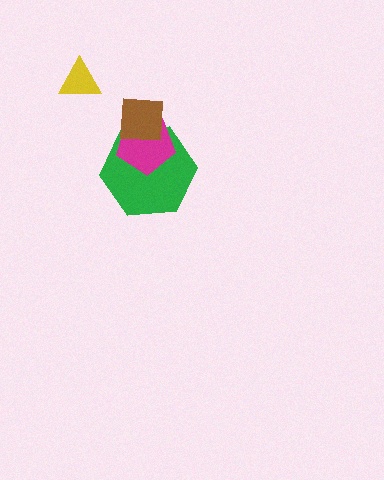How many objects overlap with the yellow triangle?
0 objects overlap with the yellow triangle.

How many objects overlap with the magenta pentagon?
2 objects overlap with the magenta pentagon.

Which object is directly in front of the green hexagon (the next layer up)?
The magenta pentagon is directly in front of the green hexagon.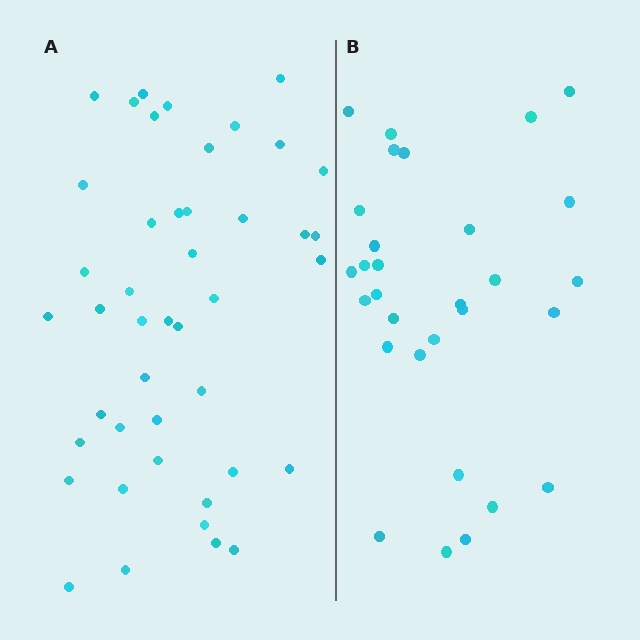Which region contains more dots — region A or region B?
Region A (the left region) has more dots.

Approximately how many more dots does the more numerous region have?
Region A has approximately 15 more dots than region B.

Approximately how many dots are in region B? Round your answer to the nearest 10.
About 30 dots.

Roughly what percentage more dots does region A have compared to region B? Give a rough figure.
About 45% more.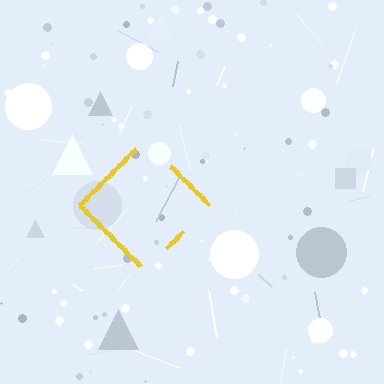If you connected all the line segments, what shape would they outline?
They would outline a diamond.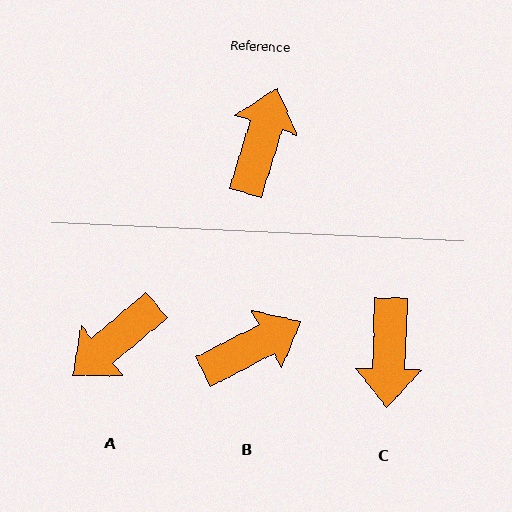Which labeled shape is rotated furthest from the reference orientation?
C, about 165 degrees away.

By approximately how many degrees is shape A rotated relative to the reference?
Approximately 147 degrees counter-clockwise.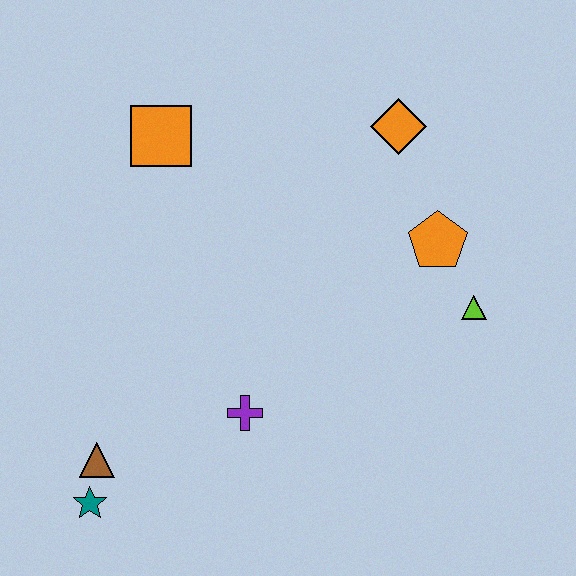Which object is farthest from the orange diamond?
The teal star is farthest from the orange diamond.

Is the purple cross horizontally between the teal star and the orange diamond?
Yes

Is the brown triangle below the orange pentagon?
Yes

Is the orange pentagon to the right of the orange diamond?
Yes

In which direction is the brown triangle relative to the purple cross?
The brown triangle is to the left of the purple cross.